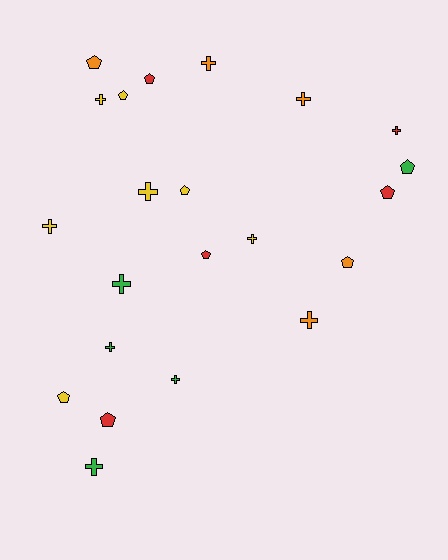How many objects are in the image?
There are 22 objects.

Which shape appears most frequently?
Cross, with 12 objects.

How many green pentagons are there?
There is 1 green pentagon.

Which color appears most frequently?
Yellow, with 7 objects.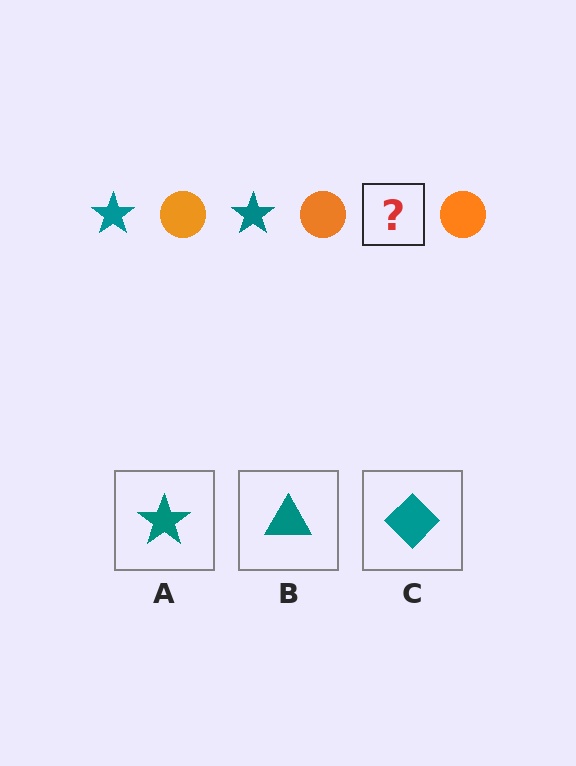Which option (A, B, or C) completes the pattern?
A.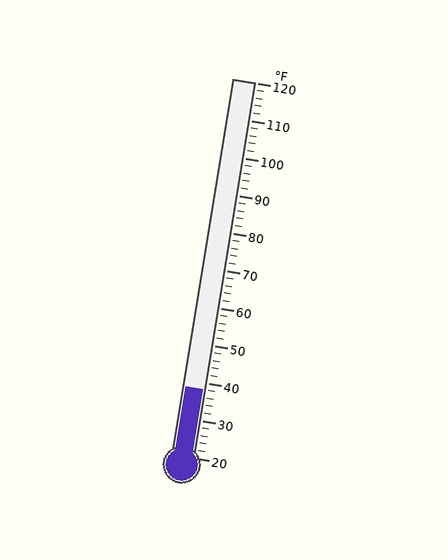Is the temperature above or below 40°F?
The temperature is below 40°F.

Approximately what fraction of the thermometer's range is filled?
The thermometer is filled to approximately 20% of its range.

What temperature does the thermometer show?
The thermometer shows approximately 38°F.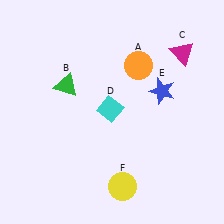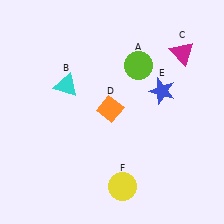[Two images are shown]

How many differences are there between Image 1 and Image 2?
There are 3 differences between the two images.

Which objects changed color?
A changed from orange to lime. B changed from green to cyan. D changed from cyan to orange.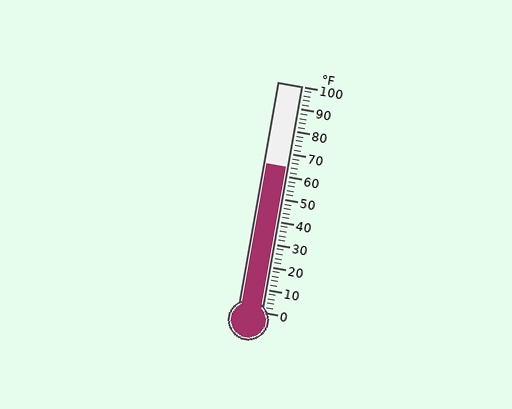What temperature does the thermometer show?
The thermometer shows approximately 64°F.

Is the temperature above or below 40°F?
The temperature is above 40°F.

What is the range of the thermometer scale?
The thermometer scale ranges from 0°F to 100°F.